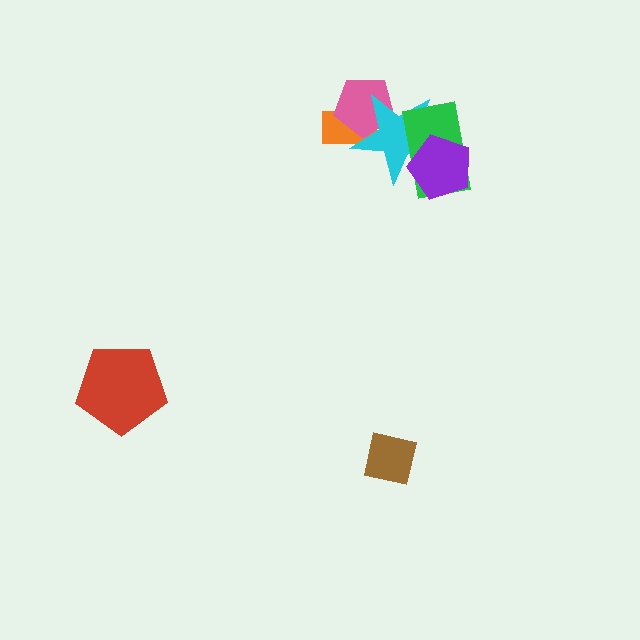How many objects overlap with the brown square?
0 objects overlap with the brown square.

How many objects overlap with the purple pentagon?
2 objects overlap with the purple pentagon.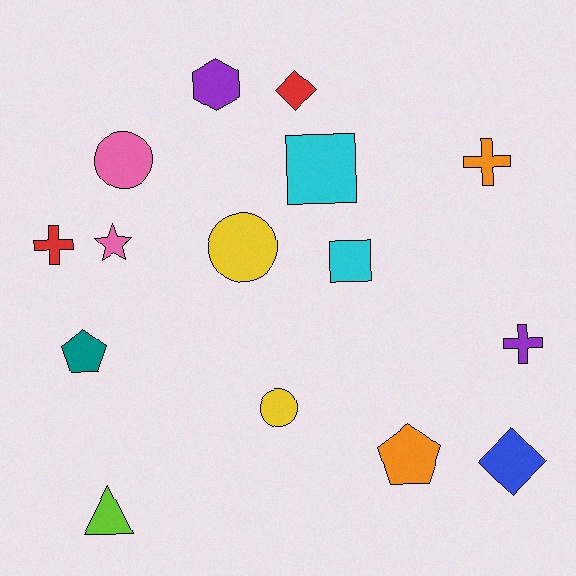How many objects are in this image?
There are 15 objects.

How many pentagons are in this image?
There are 2 pentagons.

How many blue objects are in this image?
There is 1 blue object.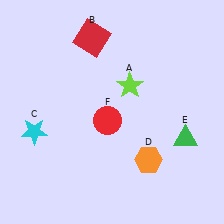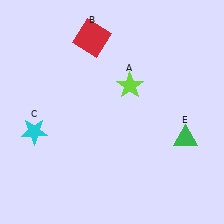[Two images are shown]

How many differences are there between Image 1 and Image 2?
There are 2 differences between the two images.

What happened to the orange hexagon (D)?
The orange hexagon (D) was removed in Image 2. It was in the bottom-right area of Image 1.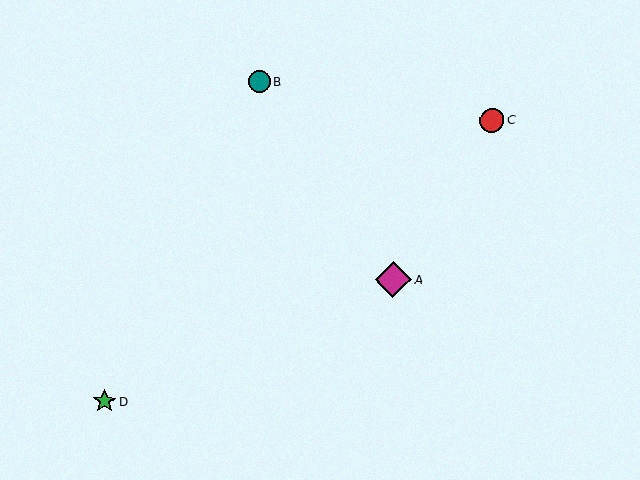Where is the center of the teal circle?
The center of the teal circle is at (259, 82).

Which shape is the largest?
The magenta diamond (labeled A) is the largest.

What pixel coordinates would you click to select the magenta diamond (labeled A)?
Click at (393, 279) to select the magenta diamond A.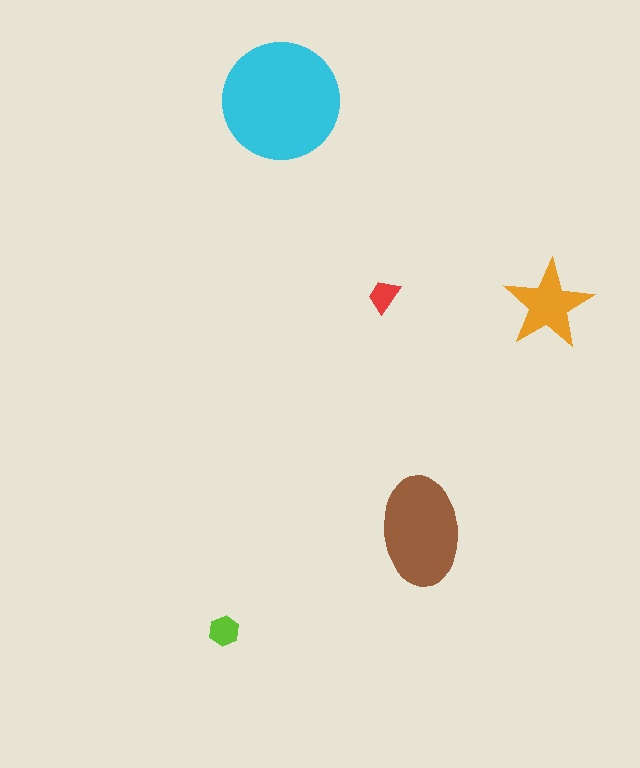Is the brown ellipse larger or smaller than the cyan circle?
Smaller.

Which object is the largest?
The cyan circle.